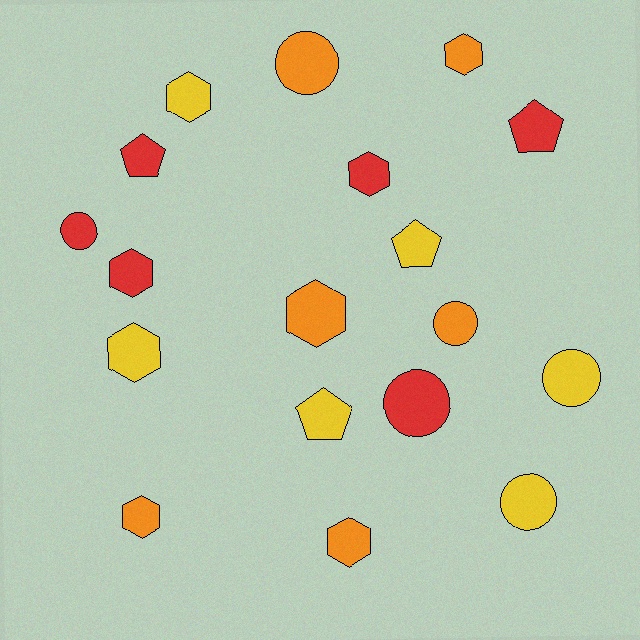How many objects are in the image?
There are 18 objects.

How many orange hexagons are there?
There are 4 orange hexagons.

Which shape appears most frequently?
Hexagon, with 8 objects.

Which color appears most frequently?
Orange, with 6 objects.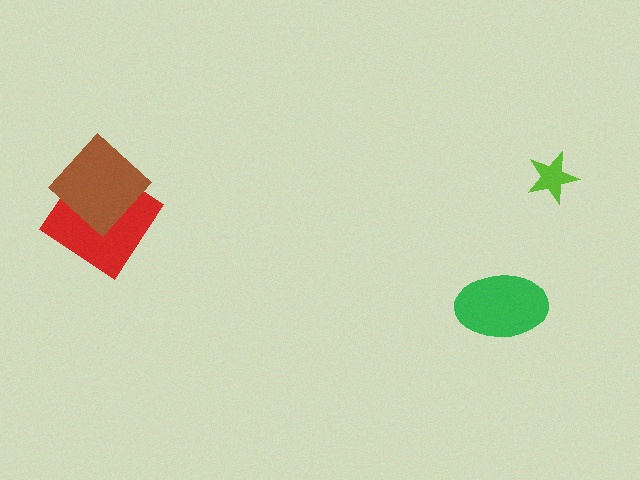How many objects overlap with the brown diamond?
1 object overlaps with the brown diamond.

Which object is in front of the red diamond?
The brown diamond is in front of the red diamond.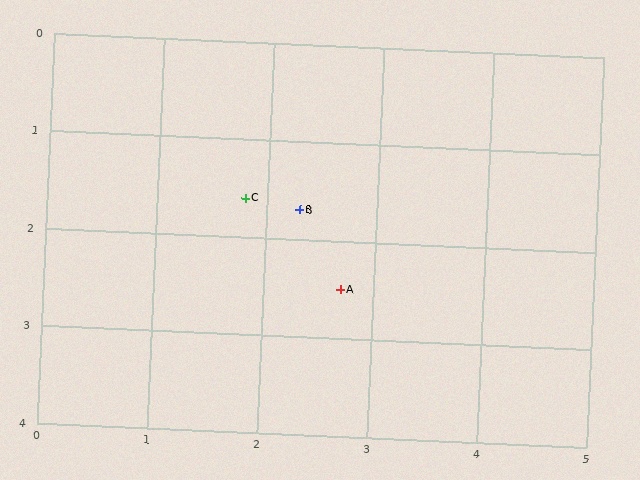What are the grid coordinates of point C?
Point C is at approximately (1.8, 1.6).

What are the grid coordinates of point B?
Point B is at approximately (2.3, 1.7).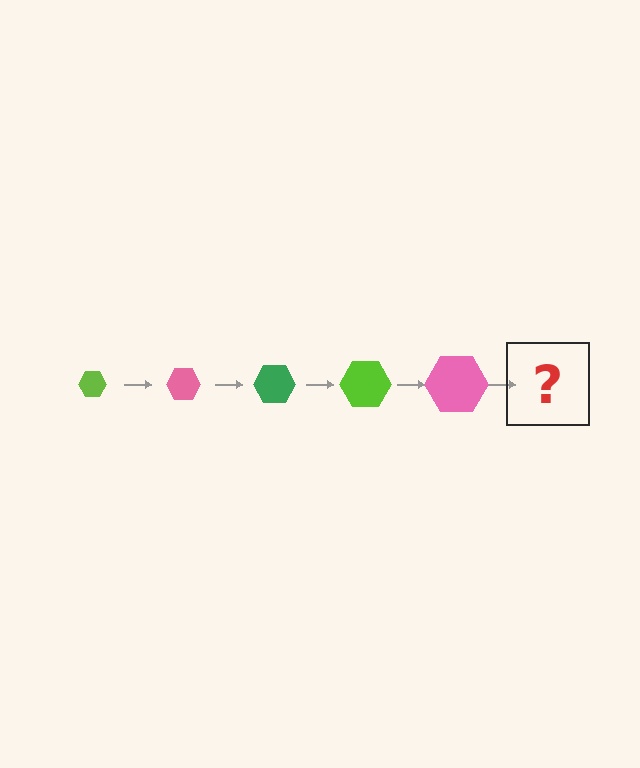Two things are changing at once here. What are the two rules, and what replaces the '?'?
The two rules are that the hexagon grows larger each step and the color cycles through lime, pink, and green. The '?' should be a green hexagon, larger than the previous one.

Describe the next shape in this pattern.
It should be a green hexagon, larger than the previous one.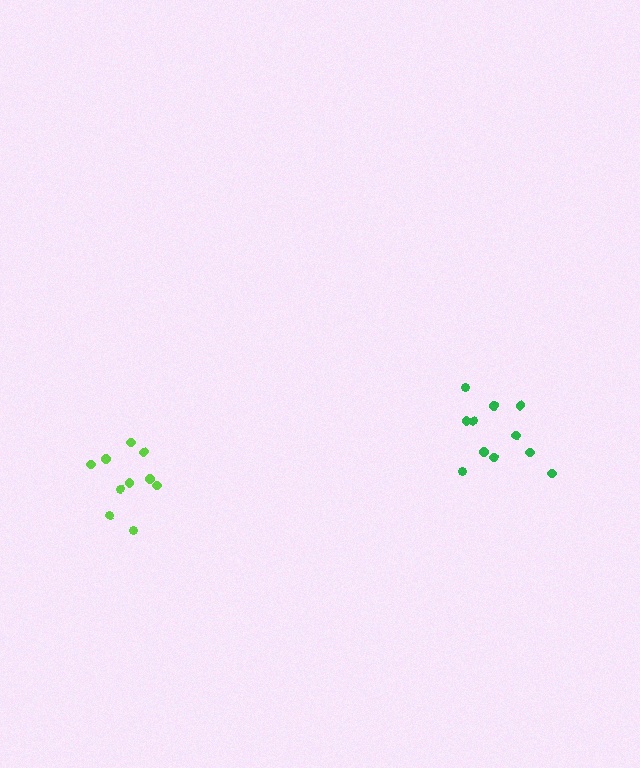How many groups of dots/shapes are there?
There are 2 groups.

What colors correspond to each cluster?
The clusters are colored: green, lime.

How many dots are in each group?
Group 1: 11 dots, Group 2: 10 dots (21 total).